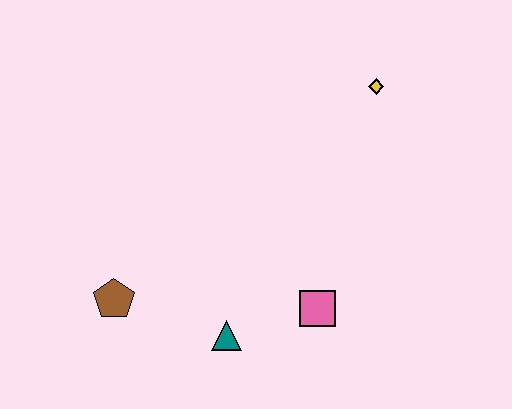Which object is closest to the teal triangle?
The pink square is closest to the teal triangle.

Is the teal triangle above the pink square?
No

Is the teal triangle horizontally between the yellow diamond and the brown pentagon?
Yes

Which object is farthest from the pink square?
The yellow diamond is farthest from the pink square.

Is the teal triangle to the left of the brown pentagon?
No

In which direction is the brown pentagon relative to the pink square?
The brown pentagon is to the left of the pink square.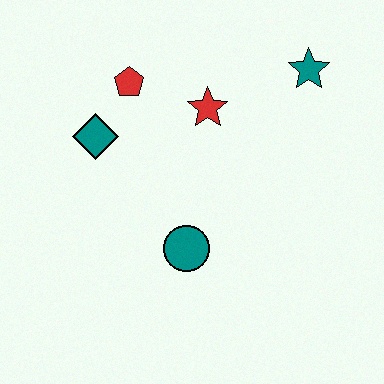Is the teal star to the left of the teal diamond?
No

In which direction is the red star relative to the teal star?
The red star is to the left of the teal star.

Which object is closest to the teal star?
The red star is closest to the teal star.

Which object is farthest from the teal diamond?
The teal star is farthest from the teal diamond.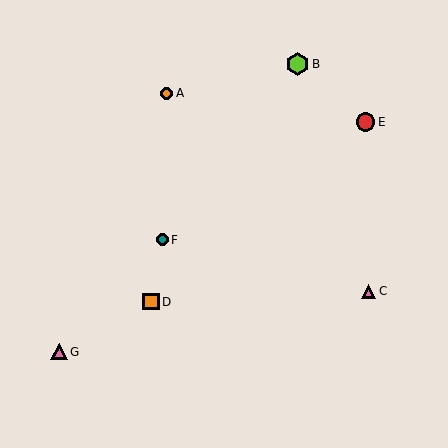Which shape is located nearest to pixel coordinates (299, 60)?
The lime hexagon (labeled B) at (297, 64) is nearest to that location.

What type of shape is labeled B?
Shape B is a lime hexagon.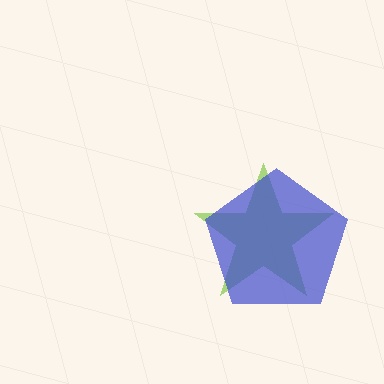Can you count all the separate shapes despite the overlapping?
Yes, there are 2 separate shapes.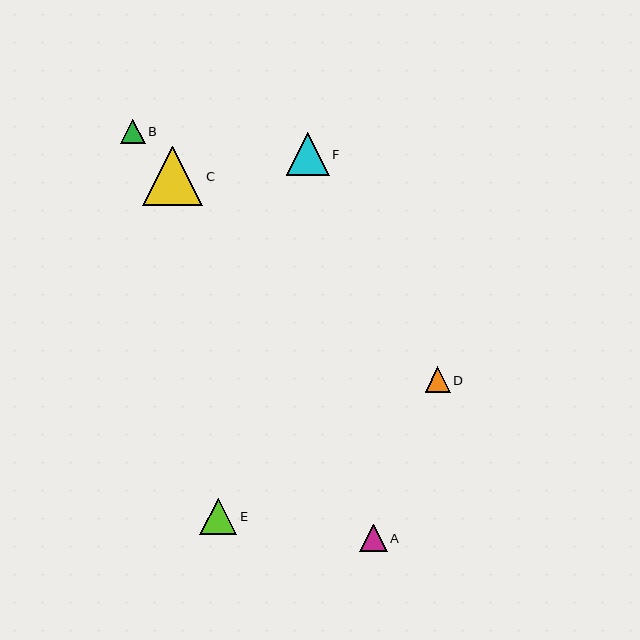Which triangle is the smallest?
Triangle B is the smallest with a size of approximately 25 pixels.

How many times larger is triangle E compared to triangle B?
Triangle E is approximately 1.5 times the size of triangle B.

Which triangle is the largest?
Triangle C is the largest with a size of approximately 60 pixels.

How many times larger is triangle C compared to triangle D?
Triangle C is approximately 2.4 times the size of triangle D.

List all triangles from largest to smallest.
From largest to smallest: C, F, E, A, D, B.